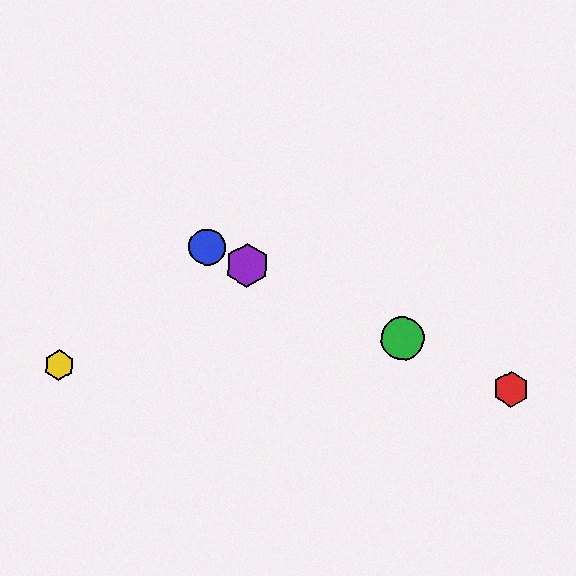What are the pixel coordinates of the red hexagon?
The red hexagon is at (511, 389).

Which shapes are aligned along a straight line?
The red hexagon, the blue circle, the green circle, the purple hexagon are aligned along a straight line.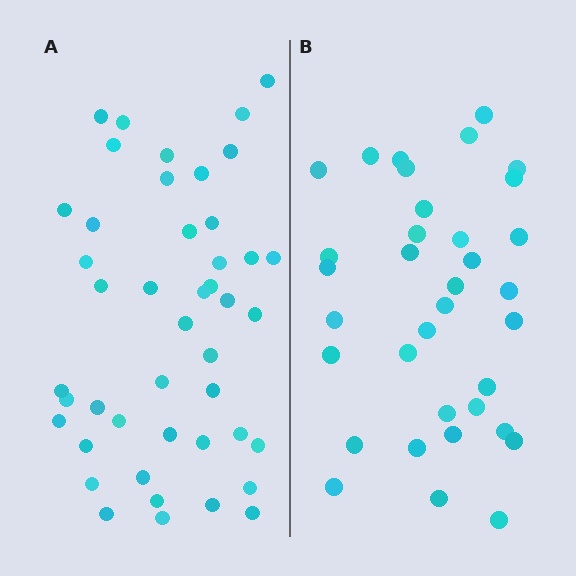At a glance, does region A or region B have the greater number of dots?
Region A (the left region) has more dots.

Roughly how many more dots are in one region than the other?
Region A has roughly 10 or so more dots than region B.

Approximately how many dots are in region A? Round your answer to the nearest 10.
About 40 dots. (The exact count is 45, which rounds to 40.)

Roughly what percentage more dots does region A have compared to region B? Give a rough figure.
About 30% more.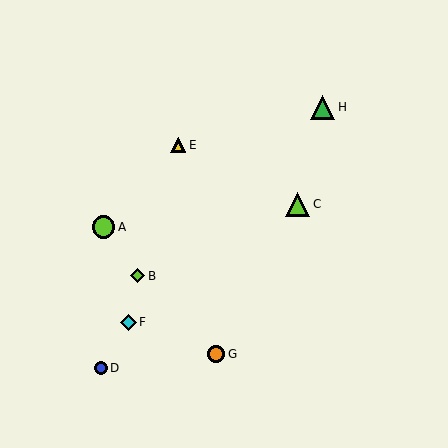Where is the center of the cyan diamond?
The center of the cyan diamond is at (128, 322).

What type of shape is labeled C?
Shape C is a lime triangle.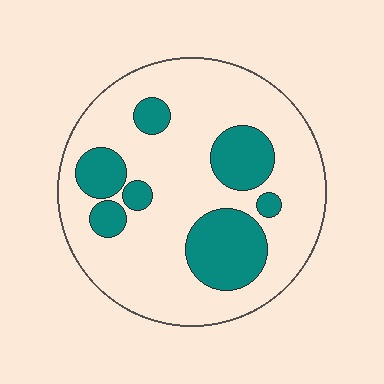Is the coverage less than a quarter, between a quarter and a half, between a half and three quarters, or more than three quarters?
Between a quarter and a half.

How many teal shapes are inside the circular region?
7.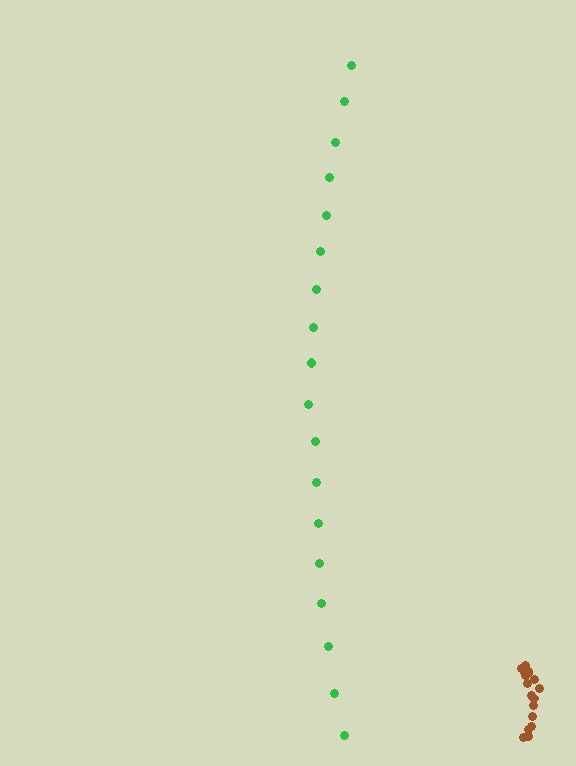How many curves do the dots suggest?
There are 2 distinct paths.